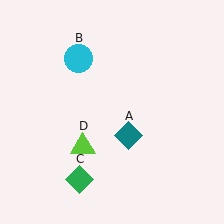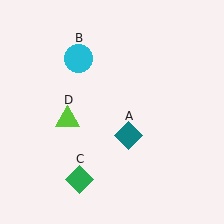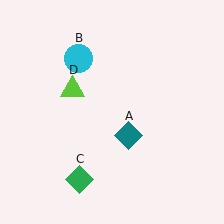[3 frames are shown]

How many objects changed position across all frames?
1 object changed position: lime triangle (object D).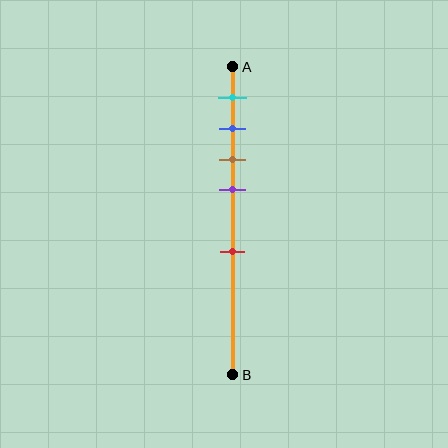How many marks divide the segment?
There are 5 marks dividing the segment.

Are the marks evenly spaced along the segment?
No, the marks are not evenly spaced.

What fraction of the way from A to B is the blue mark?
The blue mark is approximately 20% (0.2) of the way from A to B.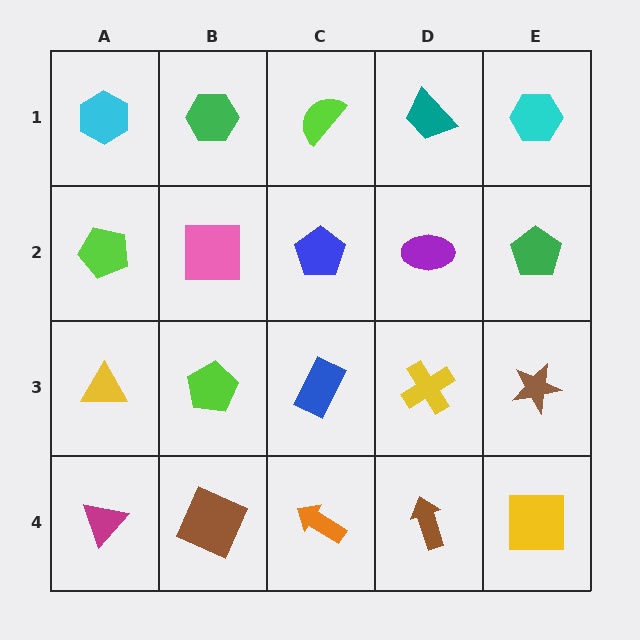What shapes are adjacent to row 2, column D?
A teal trapezoid (row 1, column D), a yellow cross (row 3, column D), a blue pentagon (row 2, column C), a green pentagon (row 2, column E).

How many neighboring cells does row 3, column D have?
4.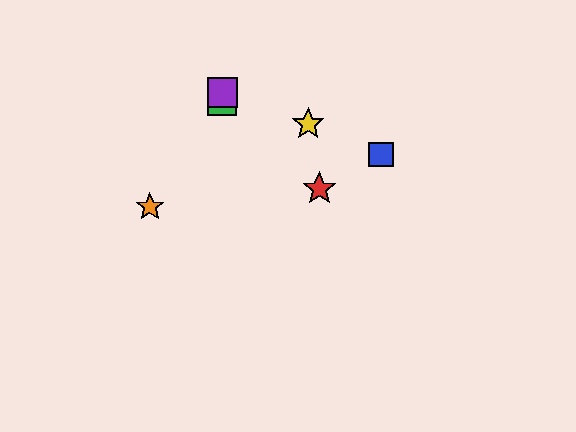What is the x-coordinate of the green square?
The green square is at x≈222.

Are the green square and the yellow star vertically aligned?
No, the green square is at x≈222 and the yellow star is at x≈308.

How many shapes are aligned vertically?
2 shapes (the green square, the purple square) are aligned vertically.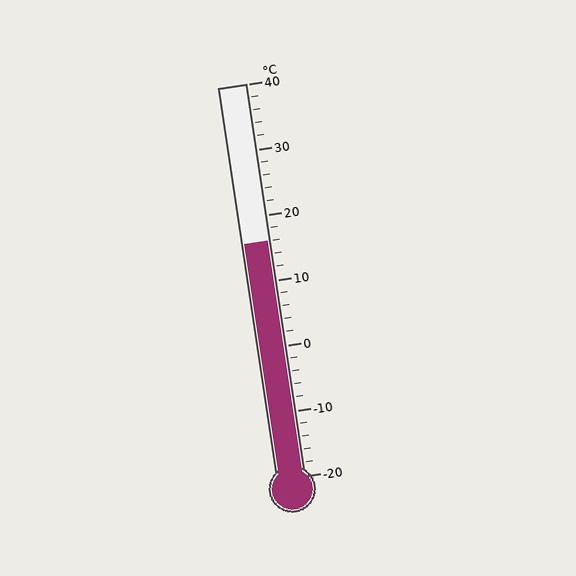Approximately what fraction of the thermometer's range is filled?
The thermometer is filled to approximately 60% of its range.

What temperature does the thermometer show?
The thermometer shows approximately 16°C.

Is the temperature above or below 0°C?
The temperature is above 0°C.